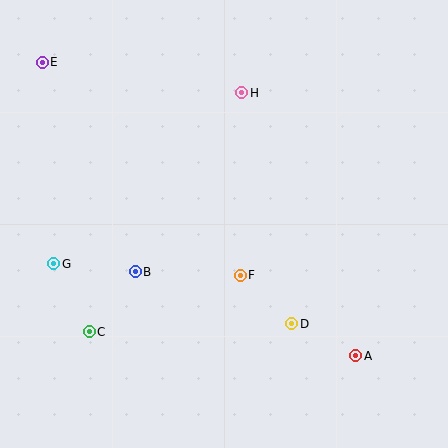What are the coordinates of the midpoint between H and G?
The midpoint between H and G is at (148, 178).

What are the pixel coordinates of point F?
Point F is at (240, 275).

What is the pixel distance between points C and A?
The distance between C and A is 268 pixels.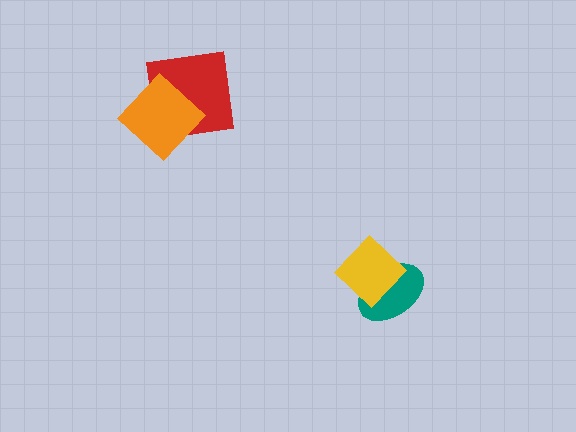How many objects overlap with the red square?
1 object overlaps with the red square.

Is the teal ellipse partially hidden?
Yes, it is partially covered by another shape.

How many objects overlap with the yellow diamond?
1 object overlaps with the yellow diamond.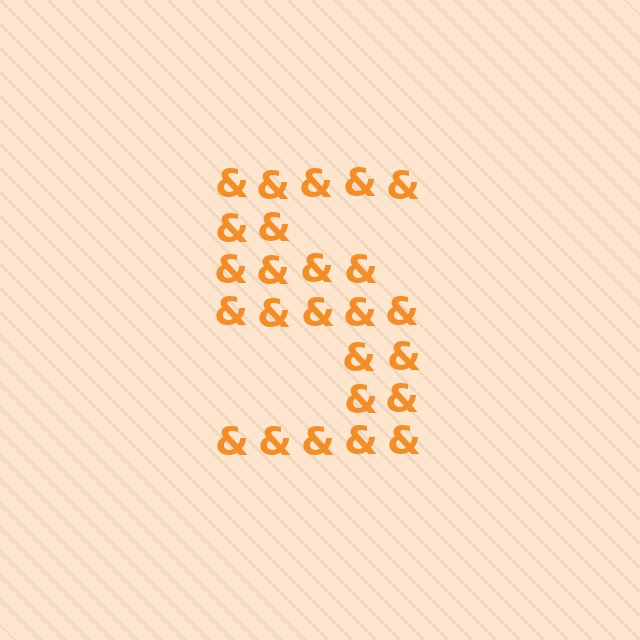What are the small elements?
The small elements are ampersands.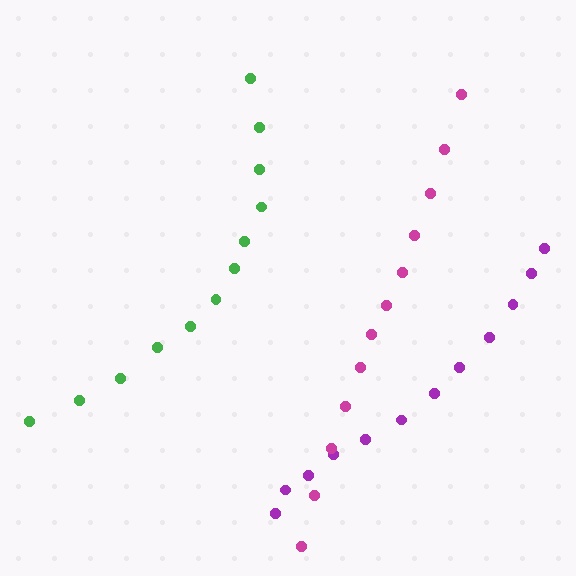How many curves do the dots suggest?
There are 3 distinct paths.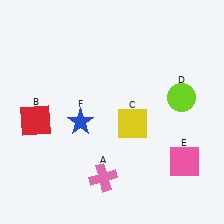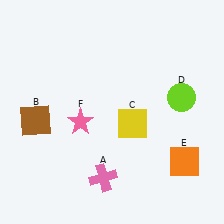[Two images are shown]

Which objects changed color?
B changed from red to brown. E changed from pink to orange. F changed from blue to pink.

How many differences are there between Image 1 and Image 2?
There are 3 differences between the two images.